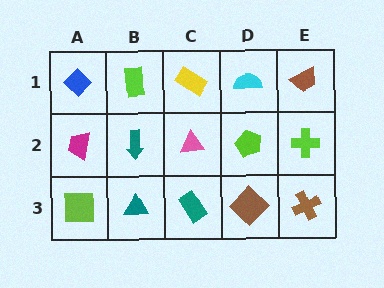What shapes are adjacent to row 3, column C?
A pink triangle (row 2, column C), a teal triangle (row 3, column B), a brown diamond (row 3, column D).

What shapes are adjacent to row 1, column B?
A teal arrow (row 2, column B), a blue diamond (row 1, column A), a yellow rectangle (row 1, column C).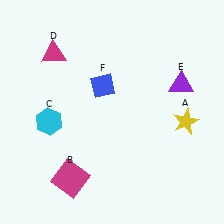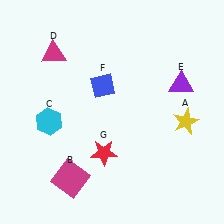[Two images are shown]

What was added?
A red star (G) was added in Image 2.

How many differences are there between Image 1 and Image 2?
There is 1 difference between the two images.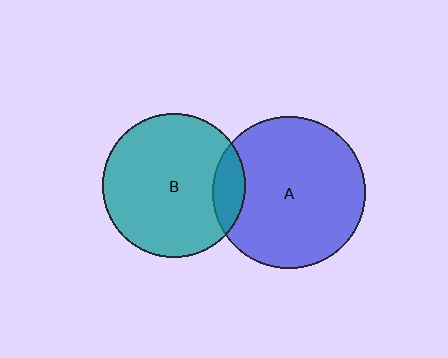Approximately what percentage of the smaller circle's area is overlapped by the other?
Approximately 15%.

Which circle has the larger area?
Circle A (blue).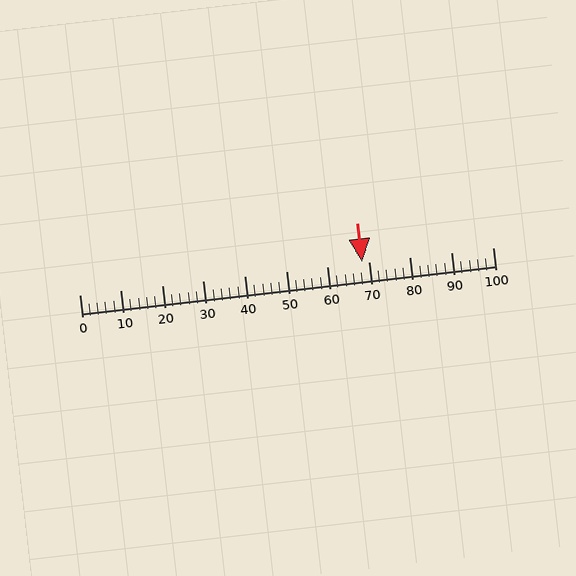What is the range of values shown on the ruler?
The ruler shows values from 0 to 100.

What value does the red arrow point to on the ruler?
The red arrow points to approximately 68.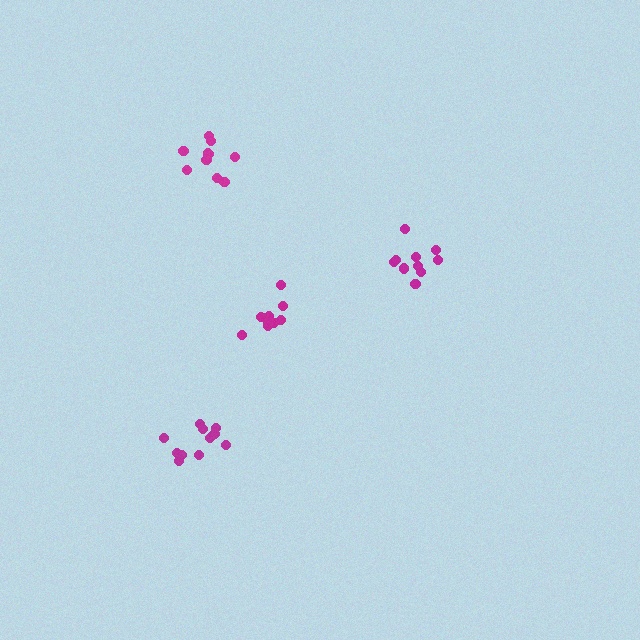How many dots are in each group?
Group 1: 10 dots, Group 2: 10 dots, Group 3: 11 dots, Group 4: 10 dots (41 total).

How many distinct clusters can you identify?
There are 4 distinct clusters.